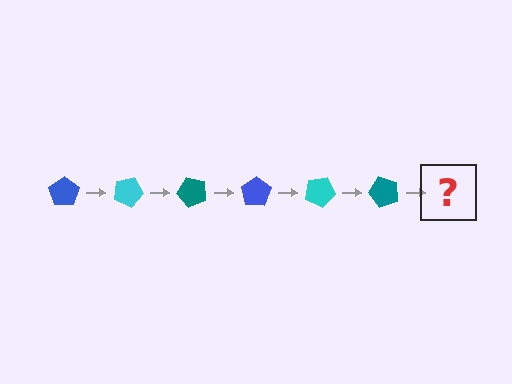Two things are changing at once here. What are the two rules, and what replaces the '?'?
The two rules are that it rotates 25 degrees each step and the color cycles through blue, cyan, and teal. The '?' should be a blue pentagon, rotated 150 degrees from the start.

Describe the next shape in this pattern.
It should be a blue pentagon, rotated 150 degrees from the start.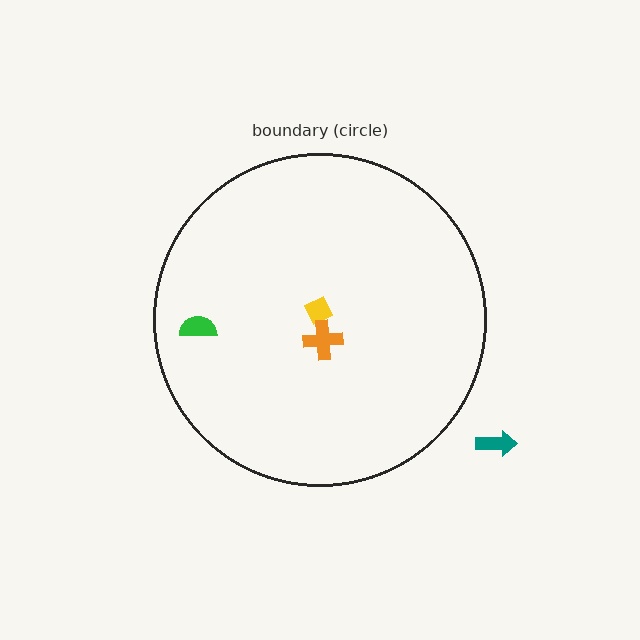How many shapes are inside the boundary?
3 inside, 1 outside.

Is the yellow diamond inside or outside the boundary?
Inside.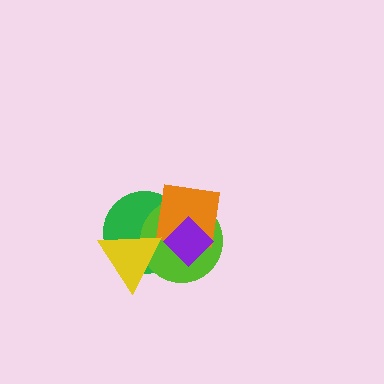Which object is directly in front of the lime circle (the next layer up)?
The orange square is directly in front of the lime circle.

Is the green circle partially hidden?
Yes, it is partially covered by another shape.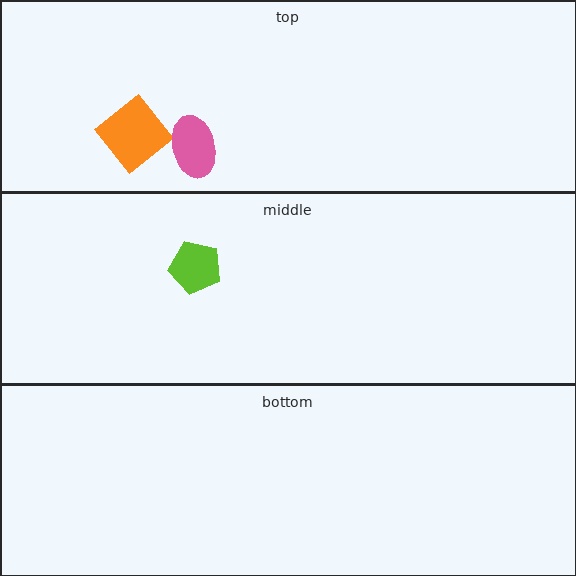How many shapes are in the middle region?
1.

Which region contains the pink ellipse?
The top region.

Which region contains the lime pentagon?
The middle region.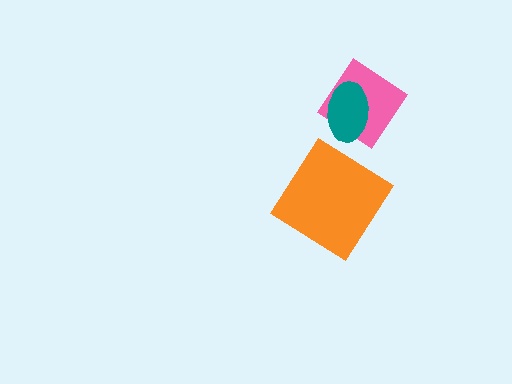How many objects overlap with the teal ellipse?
1 object overlaps with the teal ellipse.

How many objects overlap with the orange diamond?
0 objects overlap with the orange diamond.